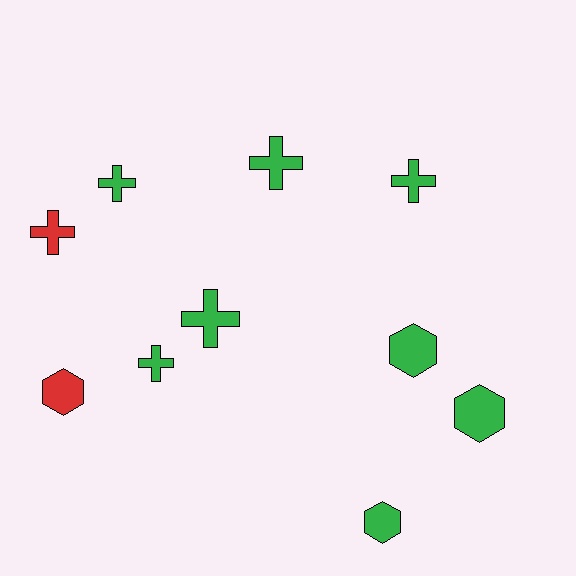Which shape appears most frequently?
Cross, with 6 objects.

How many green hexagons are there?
There are 3 green hexagons.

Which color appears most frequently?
Green, with 8 objects.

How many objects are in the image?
There are 10 objects.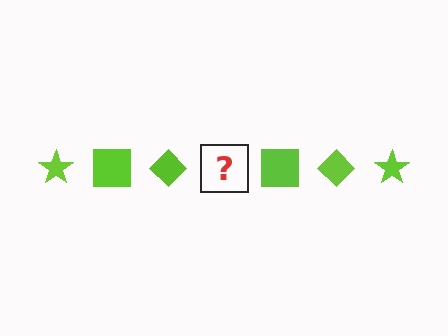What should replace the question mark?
The question mark should be replaced with a lime star.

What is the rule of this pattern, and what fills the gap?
The rule is that the pattern cycles through star, square, diamond shapes in lime. The gap should be filled with a lime star.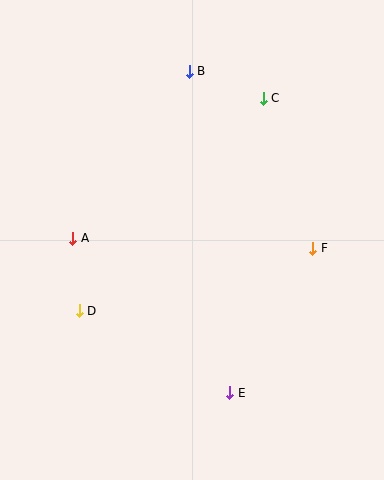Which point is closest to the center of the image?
Point A at (73, 238) is closest to the center.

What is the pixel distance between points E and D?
The distance between E and D is 171 pixels.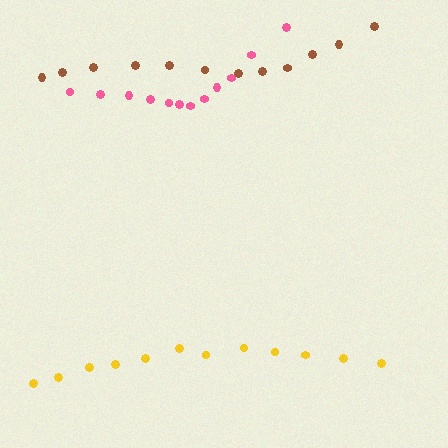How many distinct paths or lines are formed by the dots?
There are 3 distinct paths.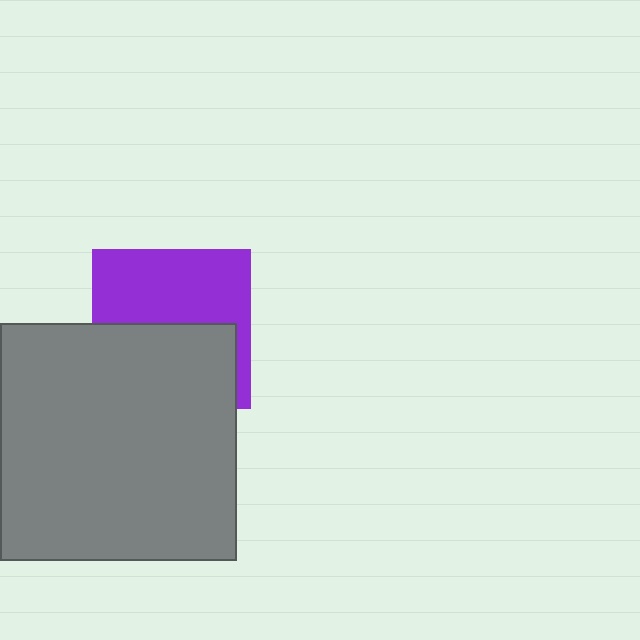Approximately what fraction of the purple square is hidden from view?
Roughly 49% of the purple square is hidden behind the gray rectangle.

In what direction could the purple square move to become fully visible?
The purple square could move up. That would shift it out from behind the gray rectangle entirely.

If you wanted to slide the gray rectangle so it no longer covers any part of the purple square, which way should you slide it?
Slide it down — that is the most direct way to separate the two shapes.